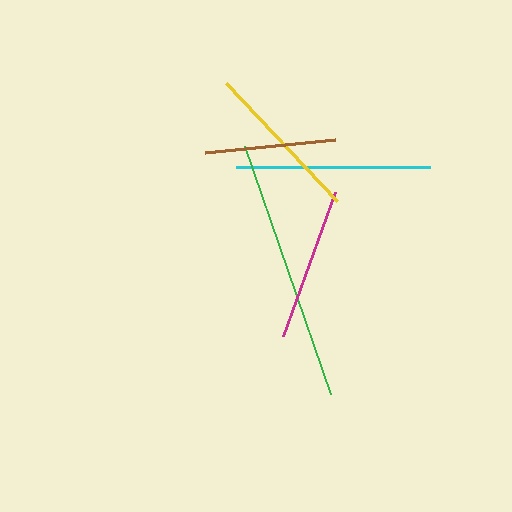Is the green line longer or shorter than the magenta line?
The green line is longer than the magenta line.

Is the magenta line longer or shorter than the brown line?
The magenta line is longer than the brown line.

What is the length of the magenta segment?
The magenta segment is approximately 153 pixels long.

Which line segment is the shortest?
The brown line is the shortest at approximately 131 pixels.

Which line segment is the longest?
The green line is the longest at approximately 262 pixels.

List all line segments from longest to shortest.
From longest to shortest: green, cyan, yellow, magenta, brown.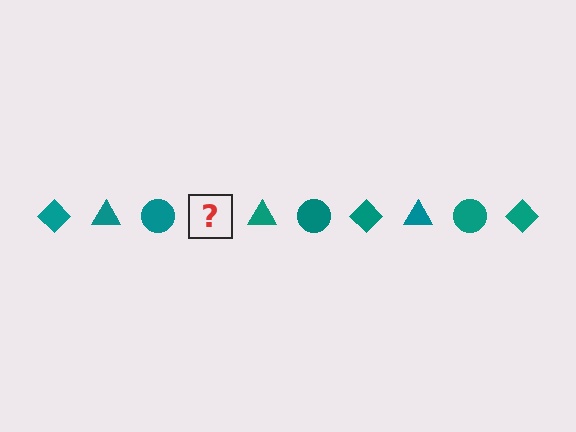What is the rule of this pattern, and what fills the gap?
The rule is that the pattern cycles through diamond, triangle, circle shapes in teal. The gap should be filled with a teal diamond.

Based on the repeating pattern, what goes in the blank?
The blank should be a teal diamond.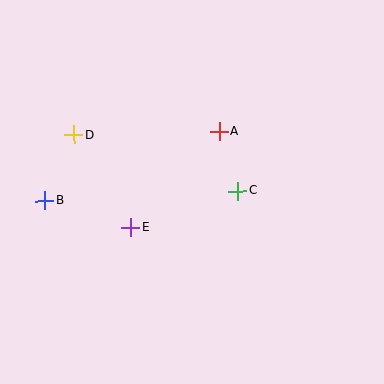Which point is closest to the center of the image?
Point C at (238, 191) is closest to the center.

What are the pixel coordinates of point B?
Point B is at (45, 201).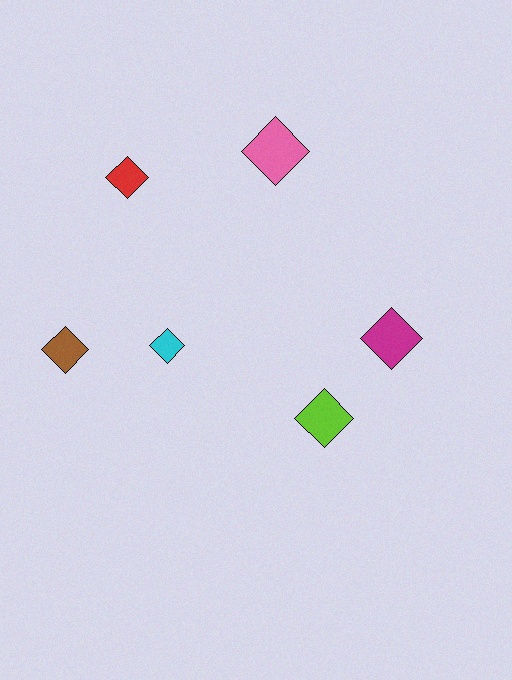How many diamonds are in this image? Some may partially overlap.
There are 6 diamonds.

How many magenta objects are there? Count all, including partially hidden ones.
There is 1 magenta object.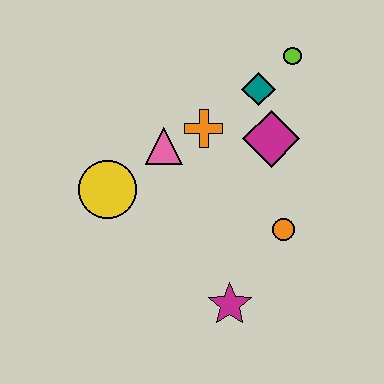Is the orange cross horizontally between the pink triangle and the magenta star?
Yes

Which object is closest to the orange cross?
The pink triangle is closest to the orange cross.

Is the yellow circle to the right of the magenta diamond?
No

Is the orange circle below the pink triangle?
Yes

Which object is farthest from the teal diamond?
The magenta star is farthest from the teal diamond.